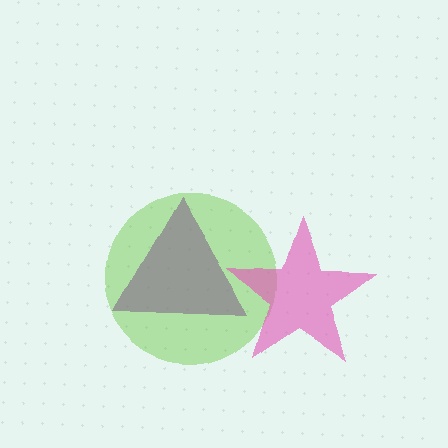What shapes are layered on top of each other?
The layered shapes are: a purple triangle, a lime circle, a pink star.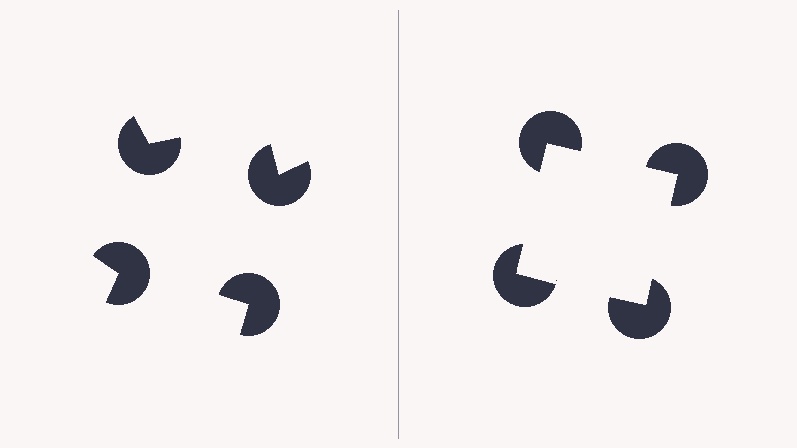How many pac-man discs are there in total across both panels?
8 — 4 on each side.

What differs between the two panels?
The pac-man discs are positioned identically on both sides; only the wedge orientations differ. On the right they align to a square; on the left they are misaligned.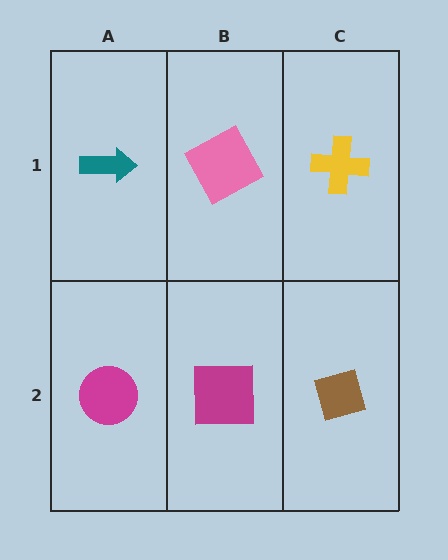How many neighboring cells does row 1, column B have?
3.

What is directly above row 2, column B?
A pink square.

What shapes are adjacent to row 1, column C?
A brown diamond (row 2, column C), a pink square (row 1, column B).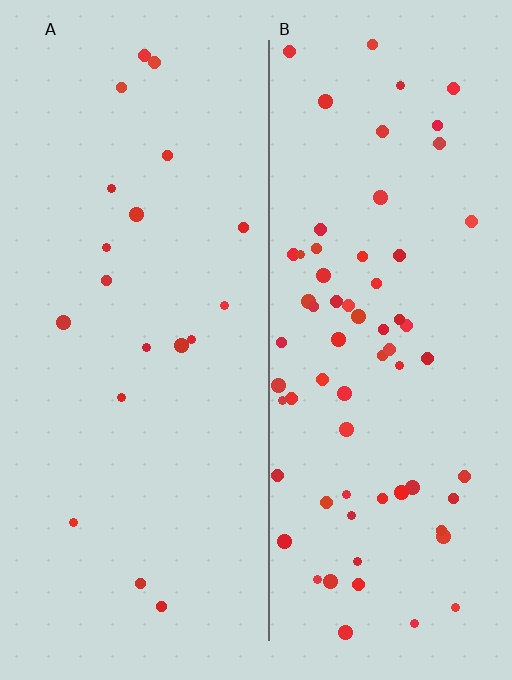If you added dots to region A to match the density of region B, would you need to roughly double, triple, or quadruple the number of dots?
Approximately quadruple.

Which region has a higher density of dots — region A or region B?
B (the right).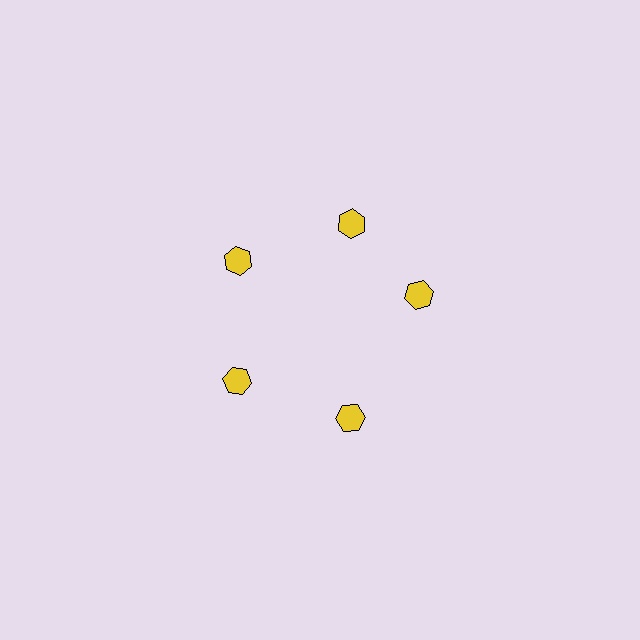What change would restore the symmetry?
The symmetry would be restored by rotating it back into even spacing with its neighbors so that all 5 hexagons sit at equal angles and equal distance from the center.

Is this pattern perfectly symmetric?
No. The 5 yellow hexagons are arranged in a ring, but one element near the 3 o'clock position is rotated out of alignment along the ring, breaking the 5-fold rotational symmetry.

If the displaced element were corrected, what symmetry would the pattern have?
It would have 5-fold rotational symmetry — the pattern would map onto itself every 72 degrees.